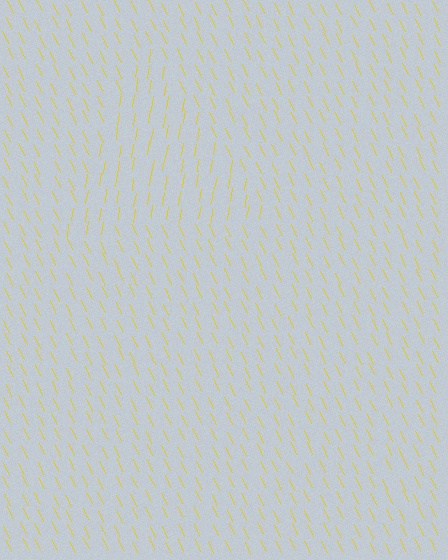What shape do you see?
I see a triangle.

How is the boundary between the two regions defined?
The boundary is defined purely by a change in line orientation (approximately 34 degrees difference). All lines are the same color and thickness.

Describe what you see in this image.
The image is filled with small yellow line segments. A triangle region in the image has lines oriented differently from the surrounding lines, creating a visible texture boundary.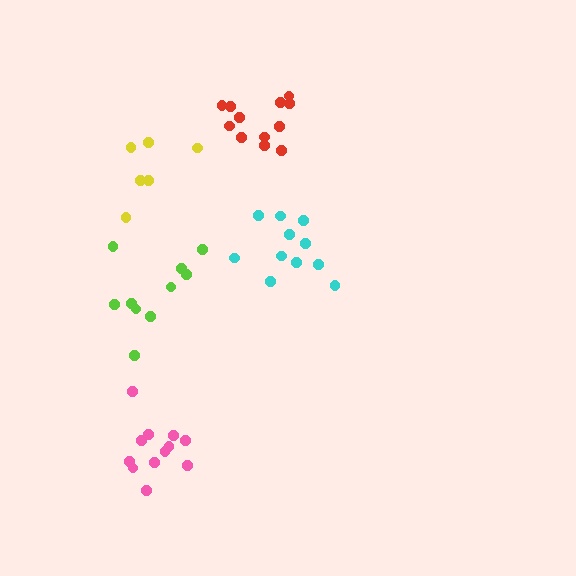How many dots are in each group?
Group 1: 6 dots, Group 2: 12 dots, Group 3: 10 dots, Group 4: 12 dots, Group 5: 11 dots (51 total).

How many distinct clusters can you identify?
There are 5 distinct clusters.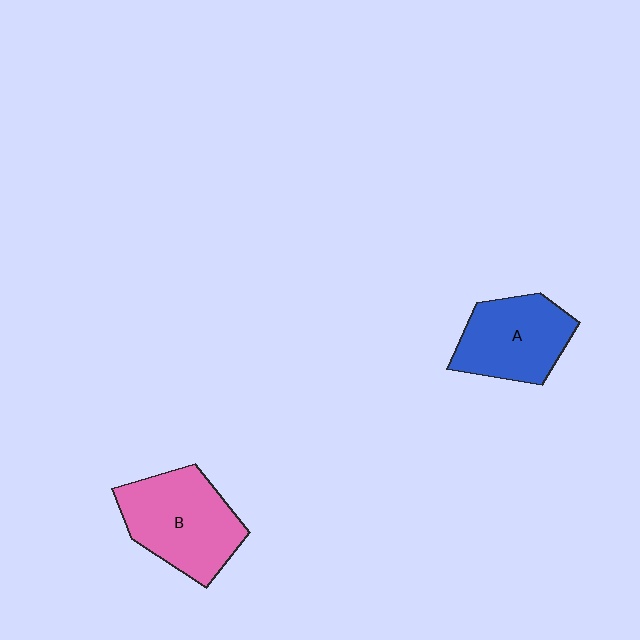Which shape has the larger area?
Shape B (pink).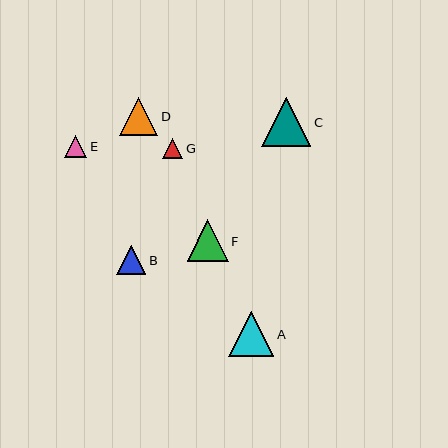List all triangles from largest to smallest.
From largest to smallest: C, A, F, D, B, E, G.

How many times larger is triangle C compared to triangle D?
Triangle C is approximately 1.3 times the size of triangle D.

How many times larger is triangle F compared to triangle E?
Triangle F is approximately 1.8 times the size of triangle E.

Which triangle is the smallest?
Triangle G is the smallest with a size of approximately 20 pixels.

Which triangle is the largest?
Triangle C is the largest with a size of approximately 49 pixels.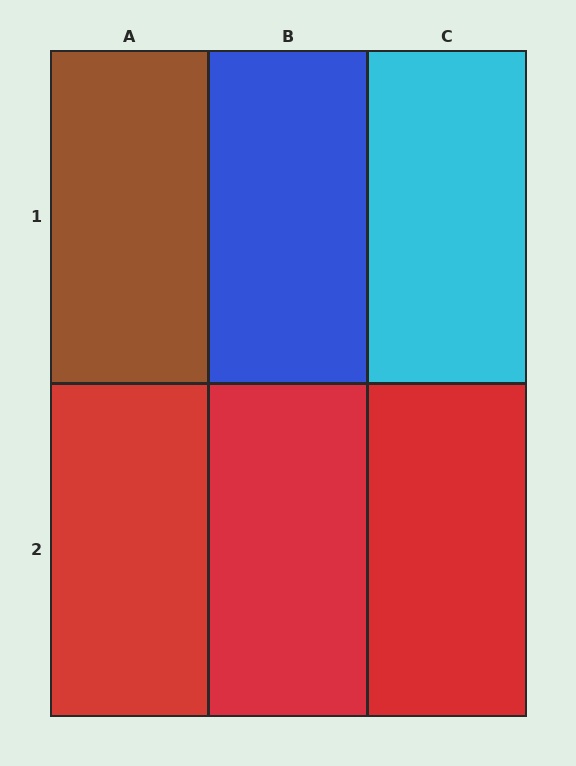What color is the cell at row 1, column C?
Cyan.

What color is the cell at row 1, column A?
Brown.